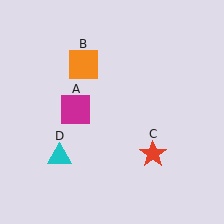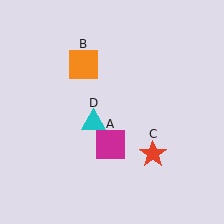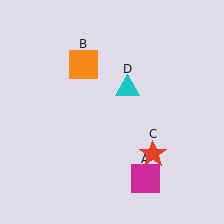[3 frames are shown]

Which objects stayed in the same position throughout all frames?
Orange square (object B) and red star (object C) remained stationary.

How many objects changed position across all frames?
2 objects changed position: magenta square (object A), cyan triangle (object D).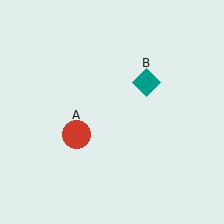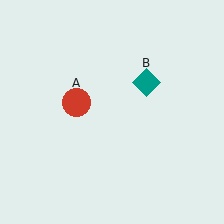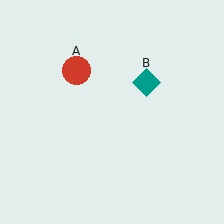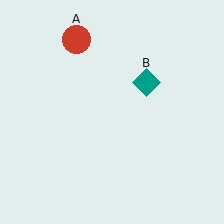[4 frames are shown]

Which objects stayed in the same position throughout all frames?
Teal diamond (object B) remained stationary.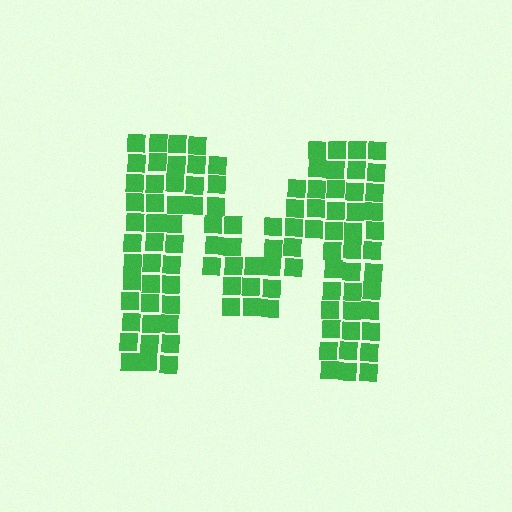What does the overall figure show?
The overall figure shows the letter M.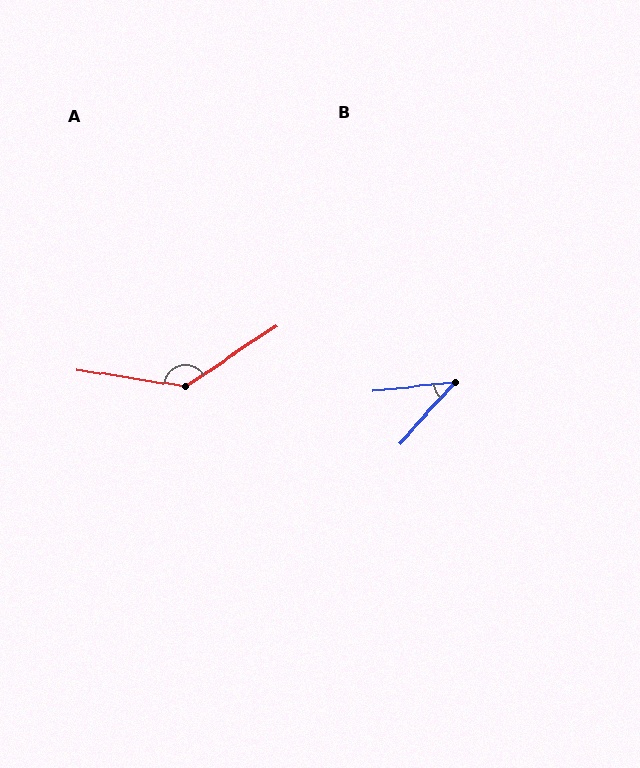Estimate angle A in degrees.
Approximately 137 degrees.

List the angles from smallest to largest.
B (42°), A (137°).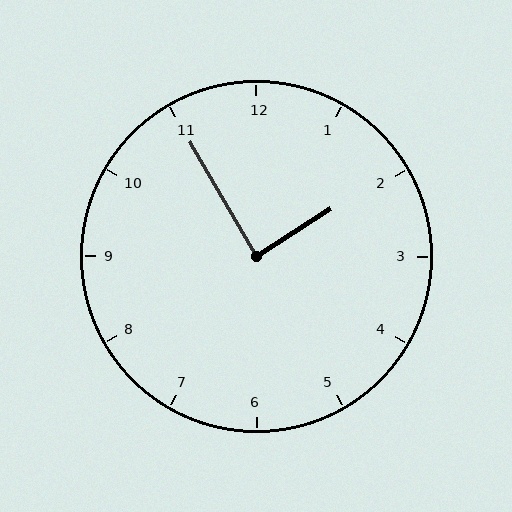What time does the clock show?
1:55.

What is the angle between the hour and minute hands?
Approximately 88 degrees.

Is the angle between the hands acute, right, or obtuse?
It is right.